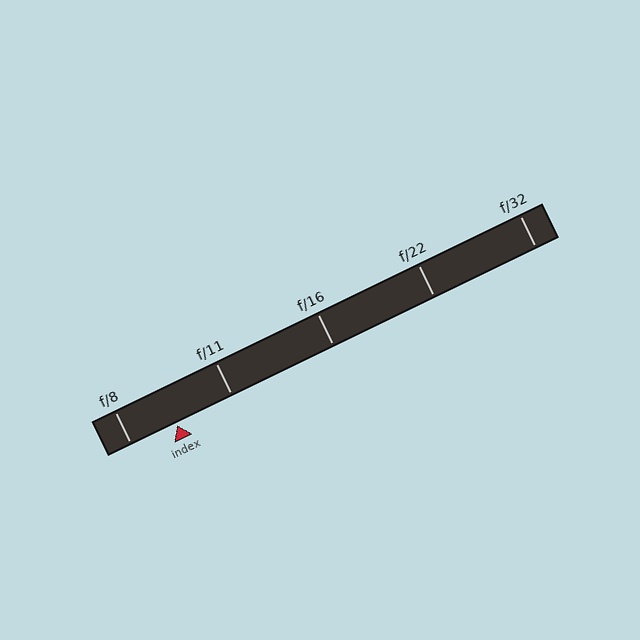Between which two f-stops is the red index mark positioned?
The index mark is between f/8 and f/11.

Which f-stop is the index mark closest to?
The index mark is closest to f/8.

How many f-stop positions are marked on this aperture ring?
There are 5 f-stop positions marked.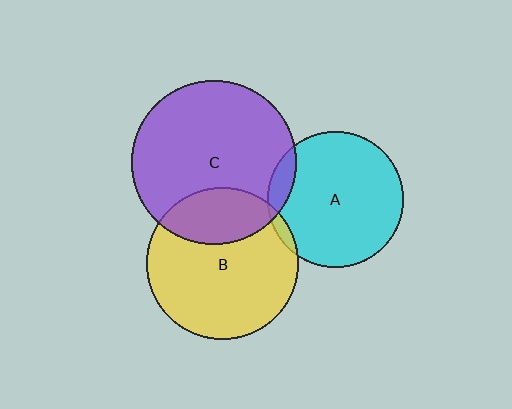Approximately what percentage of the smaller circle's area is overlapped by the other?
Approximately 25%.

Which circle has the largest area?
Circle C (purple).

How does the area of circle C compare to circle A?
Approximately 1.5 times.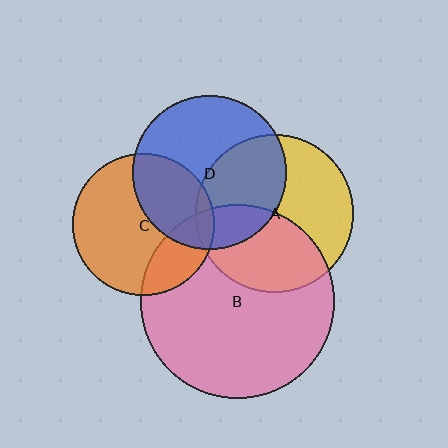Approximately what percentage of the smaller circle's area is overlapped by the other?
Approximately 35%.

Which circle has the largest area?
Circle B (pink).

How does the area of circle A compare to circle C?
Approximately 1.2 times.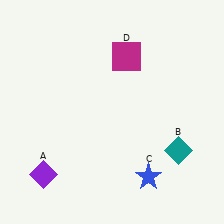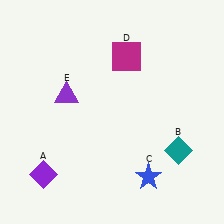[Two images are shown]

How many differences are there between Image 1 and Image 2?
There is 1 difference between the two images.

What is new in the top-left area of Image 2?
A purple triangle (E) was added in the top-left area of Image 2.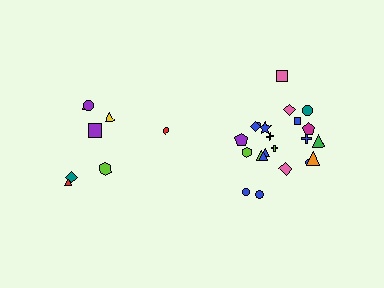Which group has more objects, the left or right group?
The right group.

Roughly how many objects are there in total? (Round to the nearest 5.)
Roughly 30 objects in total.